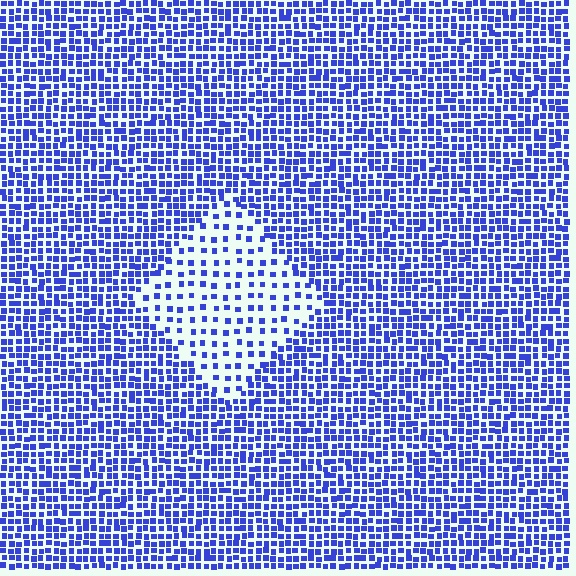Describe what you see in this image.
The image contains small blue elements arranged at two different densities. A diamond-shaped region is visible where the elements are less densely packed than the surrounding area.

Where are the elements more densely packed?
The elements are more densely packed outside the diamond boundary.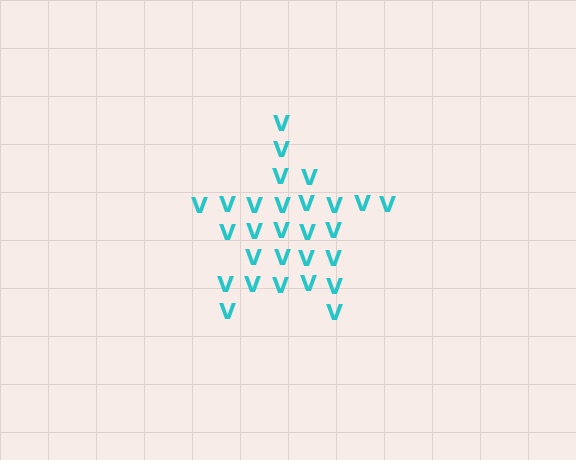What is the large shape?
The large shape is a star.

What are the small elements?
The small elements are letter V's.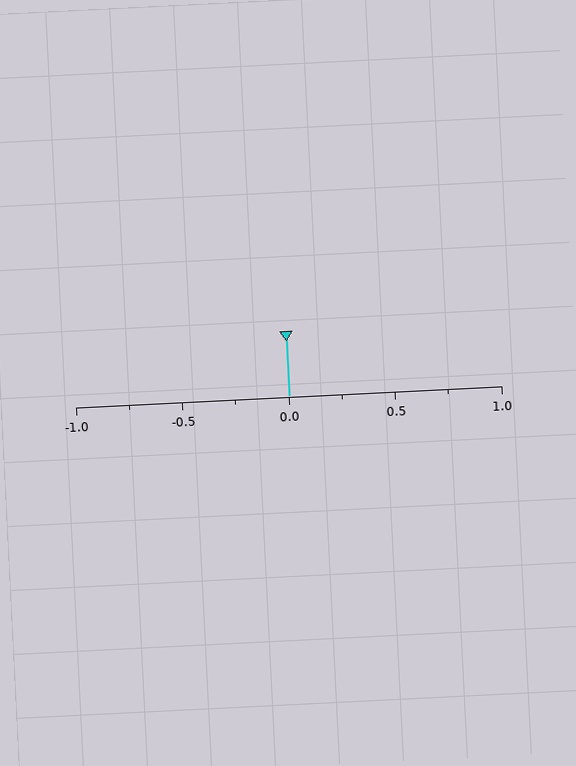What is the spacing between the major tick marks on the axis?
The major ticks are spaced 0.5 apart.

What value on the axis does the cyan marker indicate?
The marker indicates approximately 0.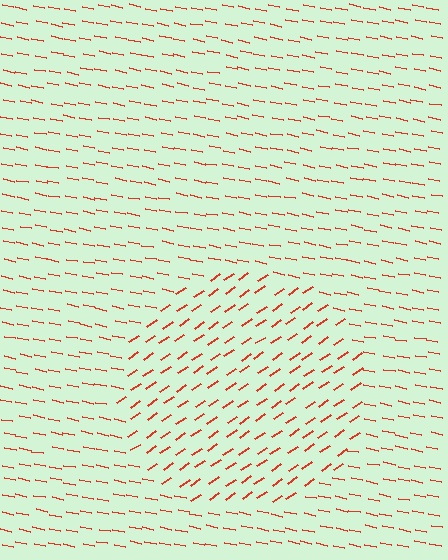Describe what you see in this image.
The image is filled with small red line segments. A circle region in the image has lines oriented differently from the surrounding lines, creating a visible texture boundary.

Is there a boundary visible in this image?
Yes, there is a texture boundary formed by a change in line orientation.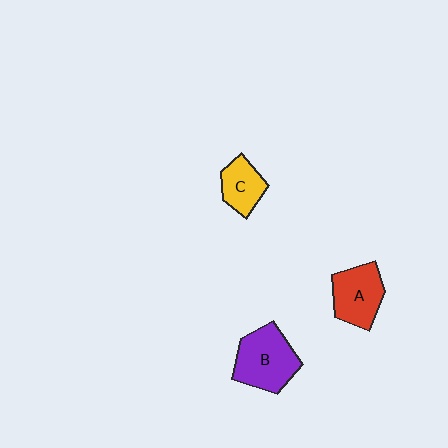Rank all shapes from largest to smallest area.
From largest to smallest: B (purple), A (red), C (yellow).